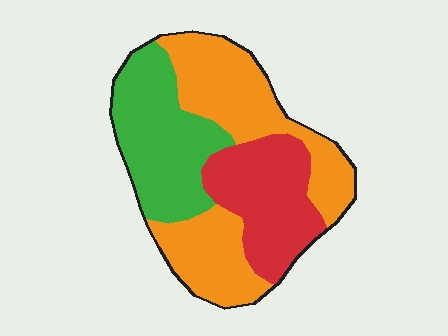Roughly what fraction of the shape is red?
Red covers 26% of the shape.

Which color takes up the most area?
Orange, at roughly 45%.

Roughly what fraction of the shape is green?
Green takes up about one third (1/3) of the shape.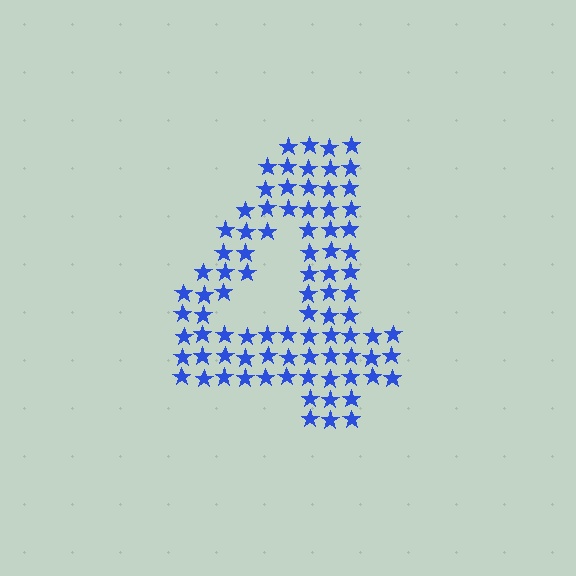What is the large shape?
The large shape is the digit 4.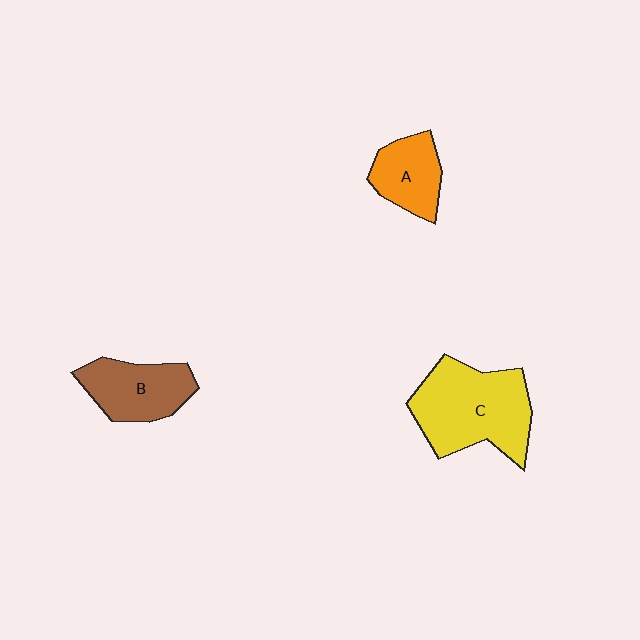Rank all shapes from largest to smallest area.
From largest to smallest: C (yellow), B (brown), A (orange).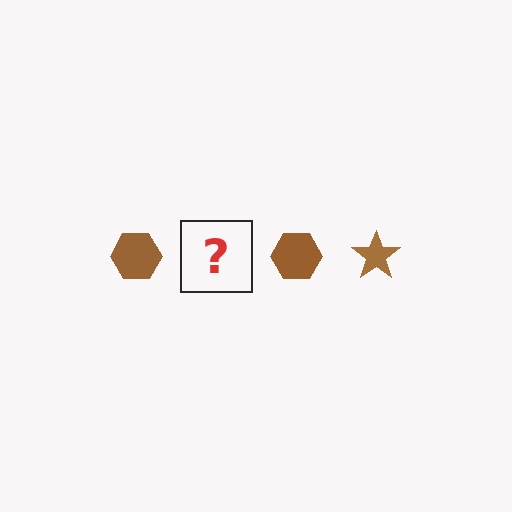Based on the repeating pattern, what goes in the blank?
The blank should be a brown star.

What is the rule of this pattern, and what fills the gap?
The rule is that the pattern cycles through hexagon, star shapes in brown. The gap should be filled with a brown star.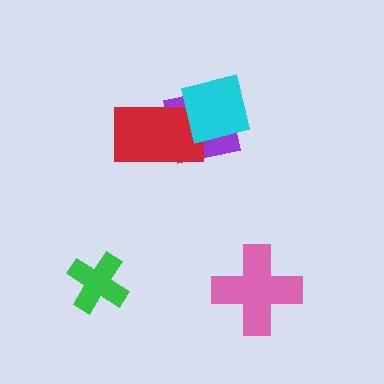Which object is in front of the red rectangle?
The cyan square is in front of the red rectangle.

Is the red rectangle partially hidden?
Yes, it is partially covered by another shape.